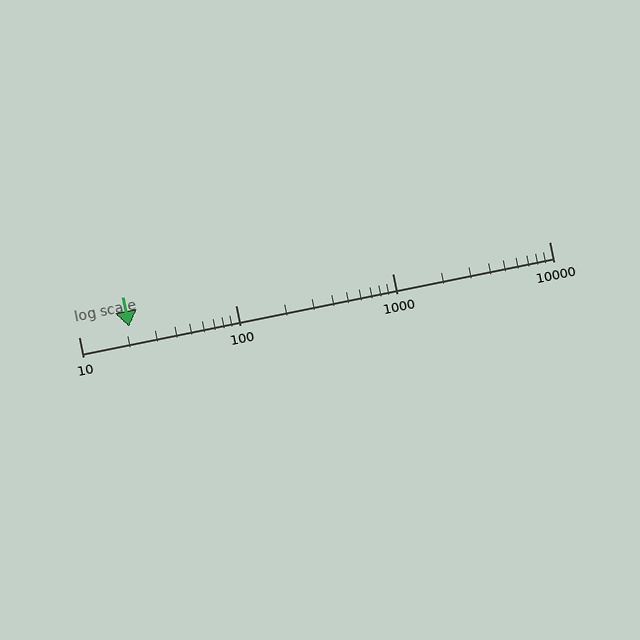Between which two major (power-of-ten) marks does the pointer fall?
The pointer is between 10 and 100.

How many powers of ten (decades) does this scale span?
The scale spans 3 decades, from 10 to 10000.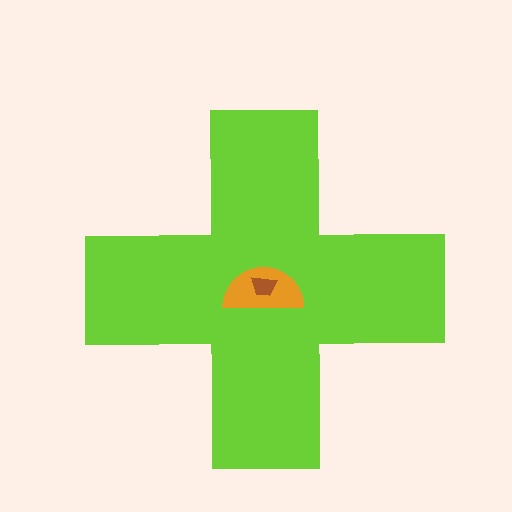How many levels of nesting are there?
3.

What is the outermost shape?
The lime cross.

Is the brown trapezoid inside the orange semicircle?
Yes.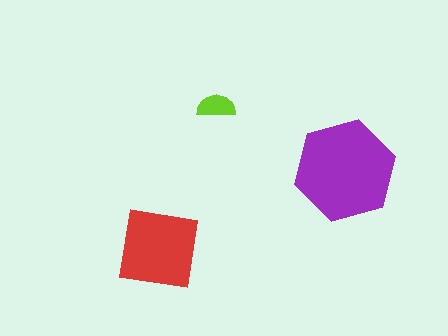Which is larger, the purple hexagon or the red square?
The purple hexagon.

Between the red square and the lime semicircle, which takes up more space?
The red square.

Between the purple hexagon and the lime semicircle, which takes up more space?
The purple hexagon.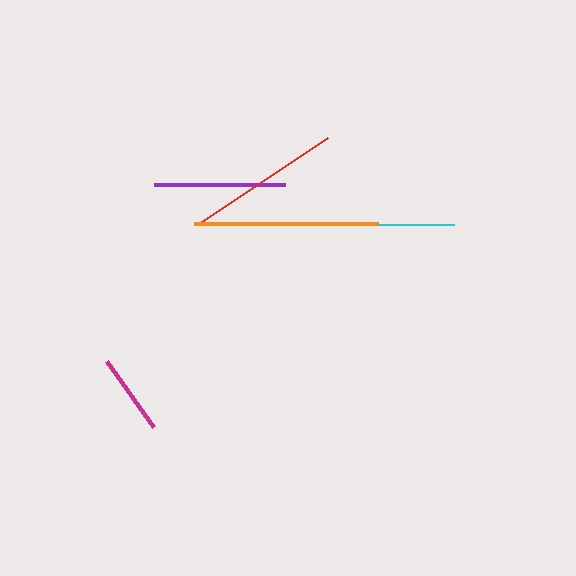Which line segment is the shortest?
The magenta line is the shortest at approximately 81 pixels.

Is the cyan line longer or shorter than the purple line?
The cyan line is longer than the purple line.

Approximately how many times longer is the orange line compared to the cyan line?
The orange line is approximately 1.4 times the length of the cyan line.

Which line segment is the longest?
The orange line is the longest at approximately 184 pixels.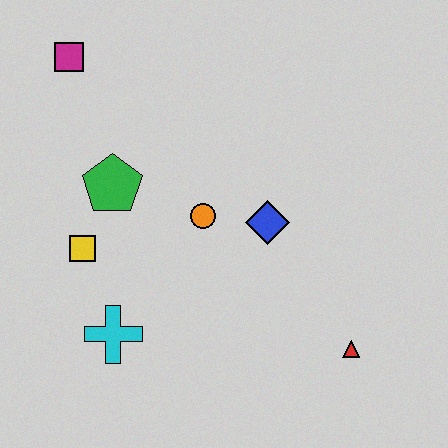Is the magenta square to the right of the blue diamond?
No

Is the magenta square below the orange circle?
No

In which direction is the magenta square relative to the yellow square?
The magenta square is above the yellow square.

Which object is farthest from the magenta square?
The red triangle is farthest from the magenta square.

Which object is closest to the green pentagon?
The yellow square is closest to the green pentagon.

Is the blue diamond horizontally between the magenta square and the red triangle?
Yes